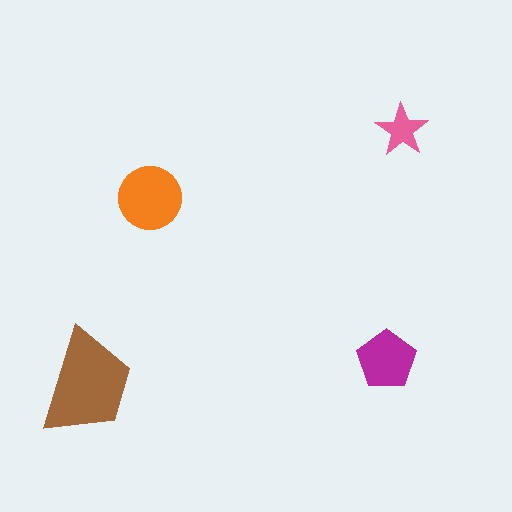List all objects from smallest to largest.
The pink star, the magenta pentagon, the orange circle, the brown trapezoid.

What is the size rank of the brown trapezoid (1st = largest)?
1st.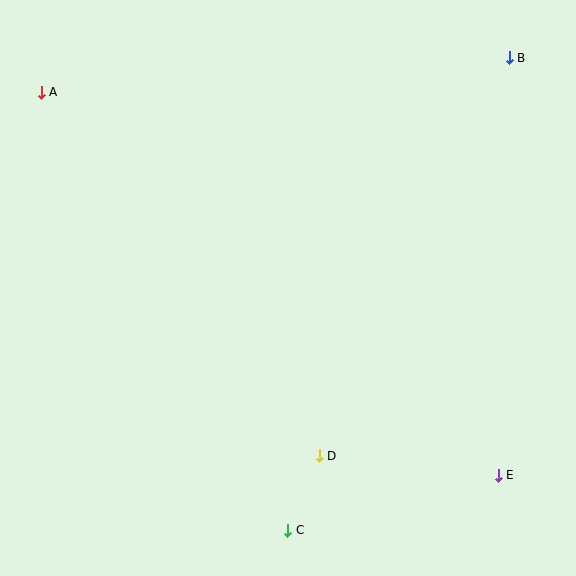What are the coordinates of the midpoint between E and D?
The midpoint between E and D is at (409, 465).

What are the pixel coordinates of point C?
Point C is at (288, 530).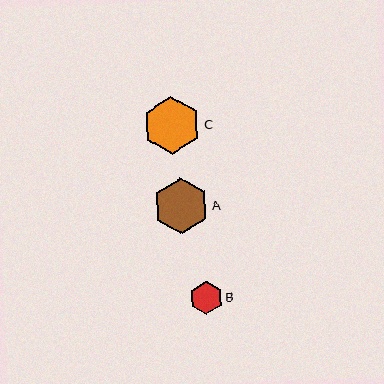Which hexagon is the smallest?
Hexagon B is the smallest with a size of approximately 33 pixels.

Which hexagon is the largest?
Hexagon C is the largest with a size of approximately 58 pixels.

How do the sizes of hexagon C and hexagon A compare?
Hexagon C and hexagon A are approximately the same size.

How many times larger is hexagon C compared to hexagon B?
Hexagon C is approximately 1.7 times the size of hexagon B.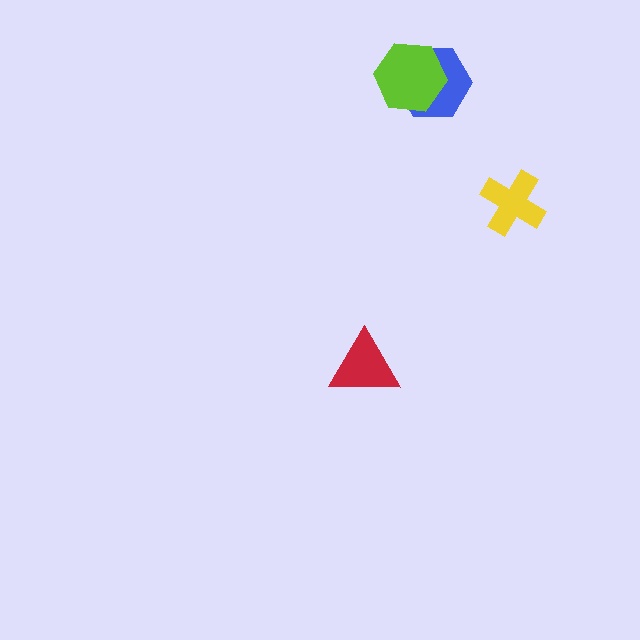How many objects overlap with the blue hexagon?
1 object overlaps with the blue hexagon.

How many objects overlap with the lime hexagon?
1 object overlaps with the lime hexagon.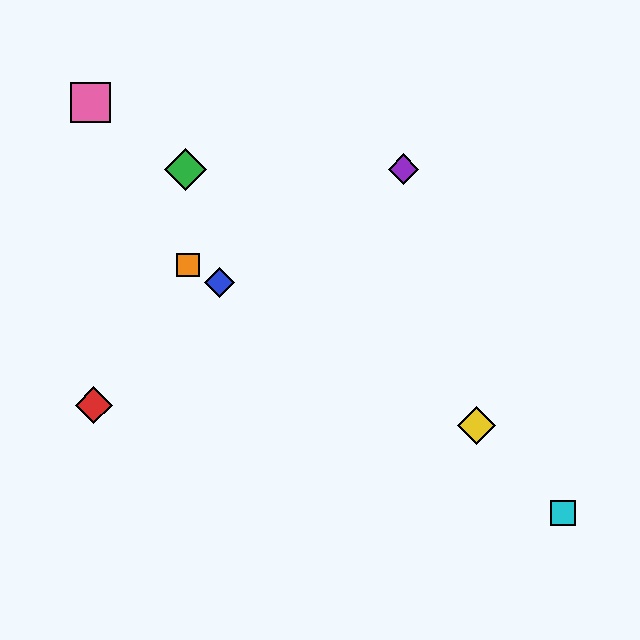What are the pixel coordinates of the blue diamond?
The blue diamond is at (220, 283).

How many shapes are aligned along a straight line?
3 shapes (the blue diamond, the yellow diamond, the orange square) are aligned along a straight line.